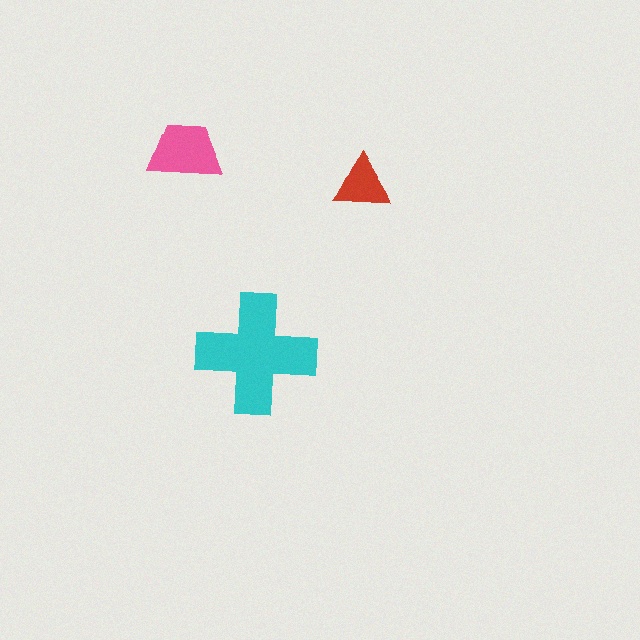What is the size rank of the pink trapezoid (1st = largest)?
2nd.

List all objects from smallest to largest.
The red triangle, the pink trapezoid, the cyan cross.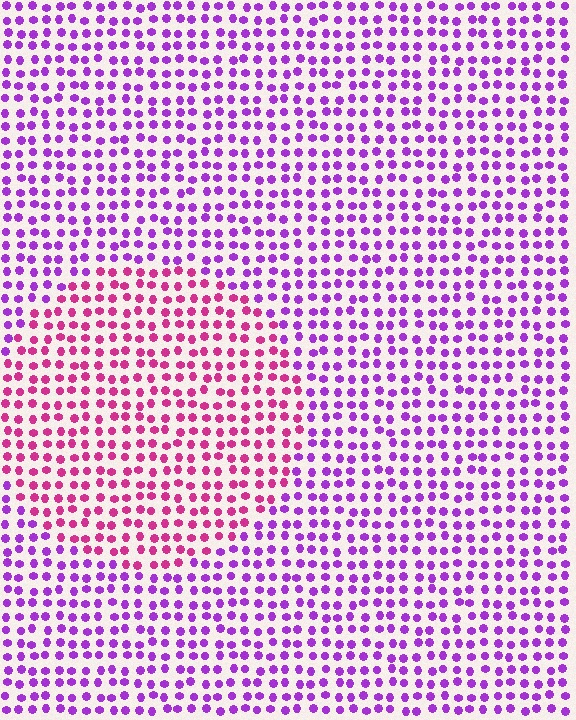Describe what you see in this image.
The image is filled with small purple elements in a uniform arrangement. A circle-shaped region is visible where the elements are tinted to a slightly different hue, forming a subtle color boundary.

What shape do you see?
I see a circle.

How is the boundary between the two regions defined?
The boundary is defined purely by a slight shift in hue (about 42 degrees). Spacing, size, and orientation are identical on both sides.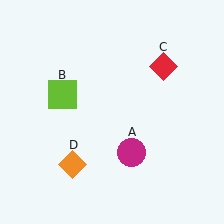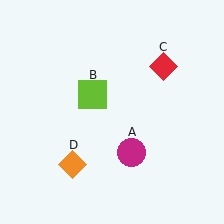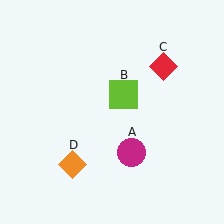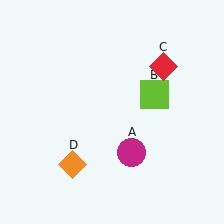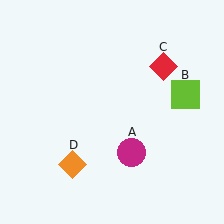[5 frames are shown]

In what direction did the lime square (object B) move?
The lime square (object B) moved right.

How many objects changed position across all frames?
1 object changed position: lime square (object B).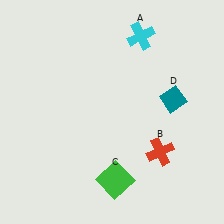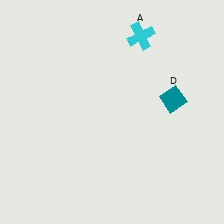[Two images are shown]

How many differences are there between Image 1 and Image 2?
There are 2 differences between the two images.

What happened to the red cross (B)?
The red cross (B) was removed in Image 2. It was in the bottom-right area of Image 1.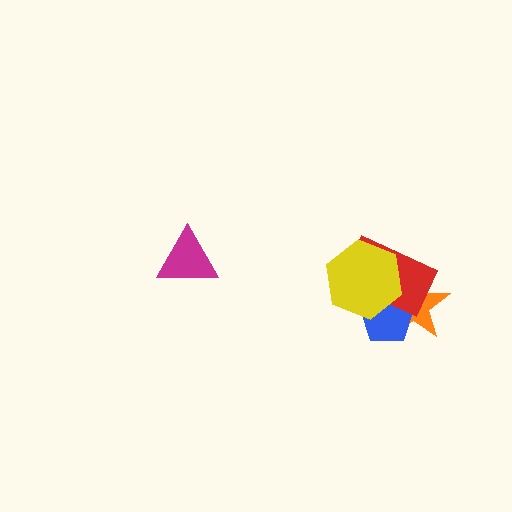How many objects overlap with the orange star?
3 objects overlap with the orange star.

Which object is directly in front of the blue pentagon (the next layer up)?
The red rectangle is directly in front of the blue pentagon.